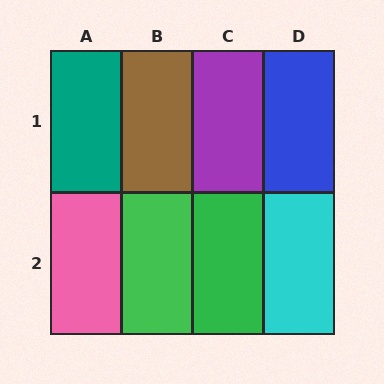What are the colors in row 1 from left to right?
Teal, brown, purple, blue.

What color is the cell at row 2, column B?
Green.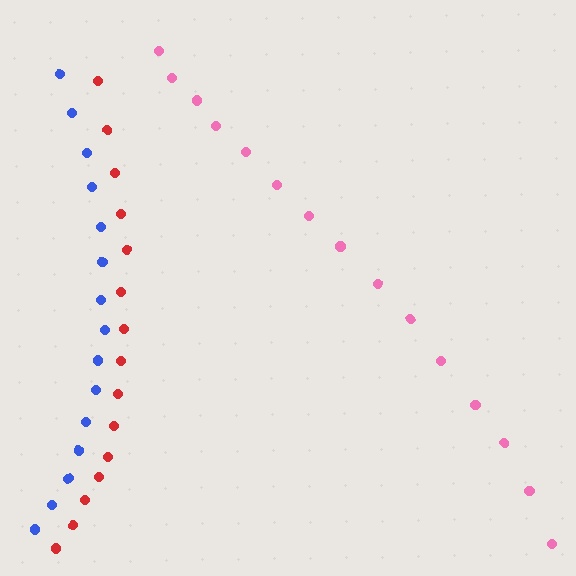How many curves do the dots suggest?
There are 3 distinct paths.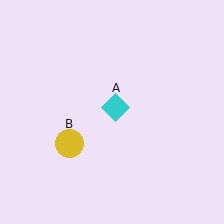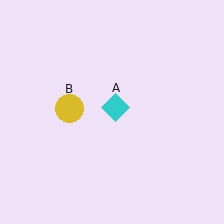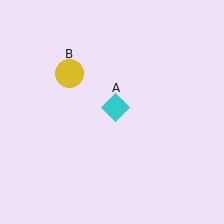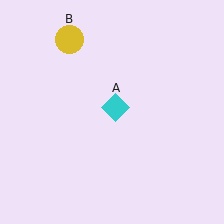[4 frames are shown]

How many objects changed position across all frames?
1 object changed position: yellow circle (object B).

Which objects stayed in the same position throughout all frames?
Cyan diamond (object A) remained stationary.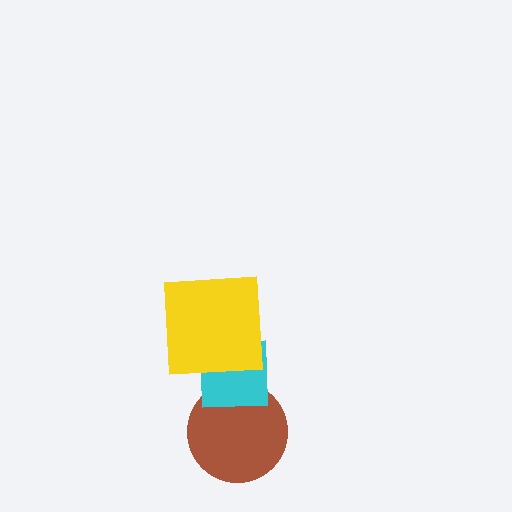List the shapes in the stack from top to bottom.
From top to bottom: the yellow square, the cyan square, the brown circle.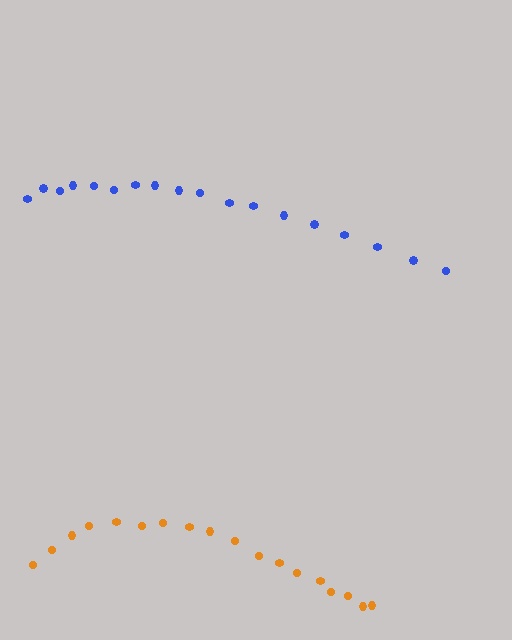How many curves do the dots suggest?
There are 2 distinct paths.